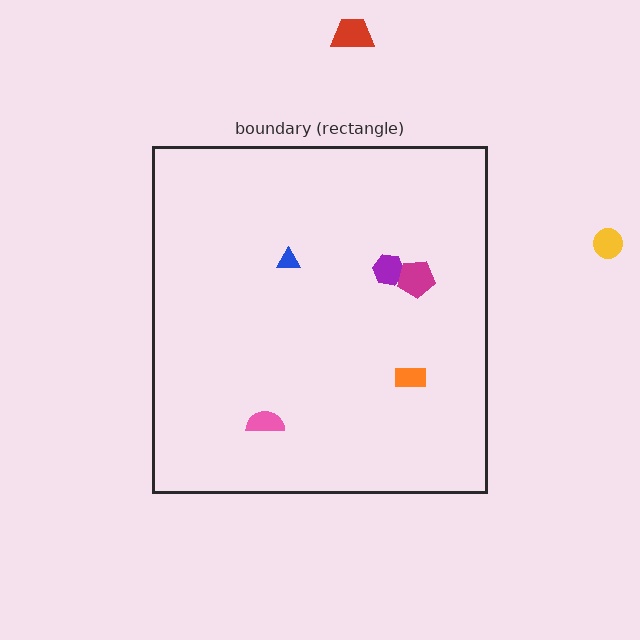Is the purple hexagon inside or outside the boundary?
Inside.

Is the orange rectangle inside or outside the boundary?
Inside.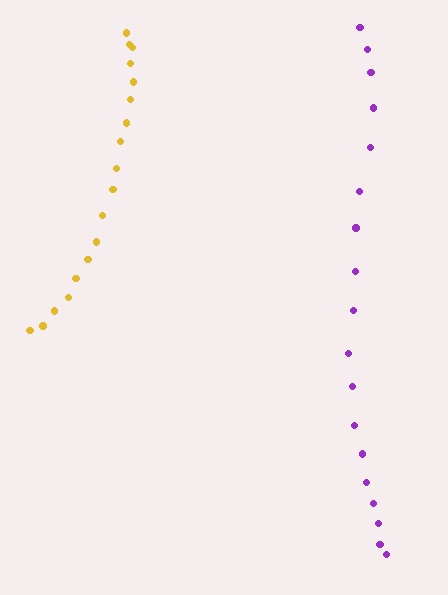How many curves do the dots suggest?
There are 2 distinct paths.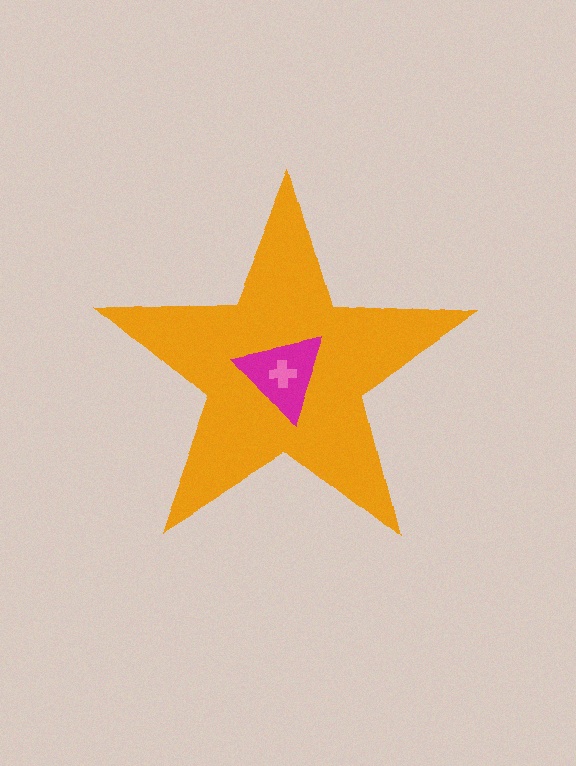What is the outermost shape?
The orange star.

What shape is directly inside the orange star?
The magenta triangle.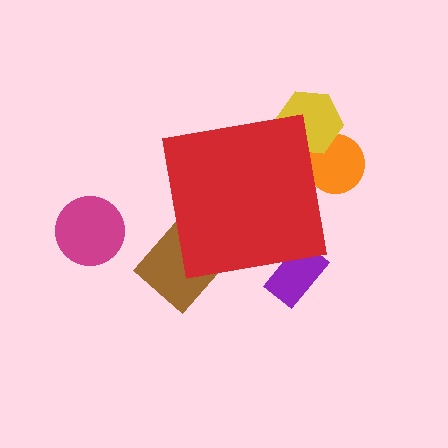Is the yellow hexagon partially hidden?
Yes, the yellow hexagon is partially hidden behind the red square.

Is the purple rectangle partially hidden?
Yes, the purple rectangle is partially hidden behind the red square.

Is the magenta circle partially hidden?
No, the magenta circle is fully visible.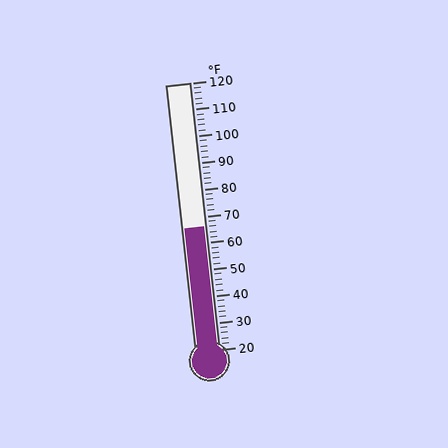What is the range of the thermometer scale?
The thermometer scale ranges from 20°F to 120°F.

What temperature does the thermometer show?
The thermometer shows approximately 66°F.